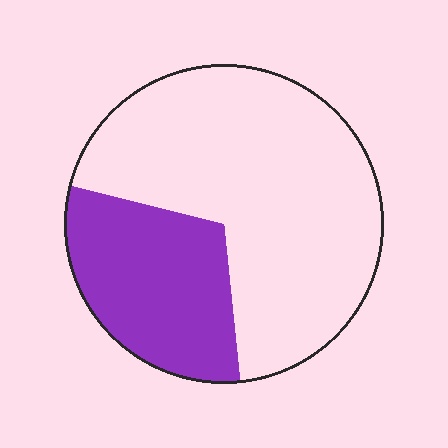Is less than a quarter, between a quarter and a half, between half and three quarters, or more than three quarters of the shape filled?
Between a quarter and a half.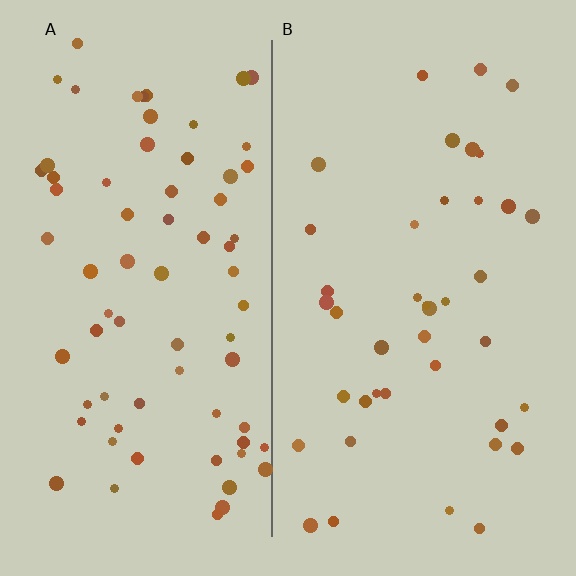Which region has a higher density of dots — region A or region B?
A (the left).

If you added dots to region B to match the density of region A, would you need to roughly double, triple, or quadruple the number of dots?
Approximately double.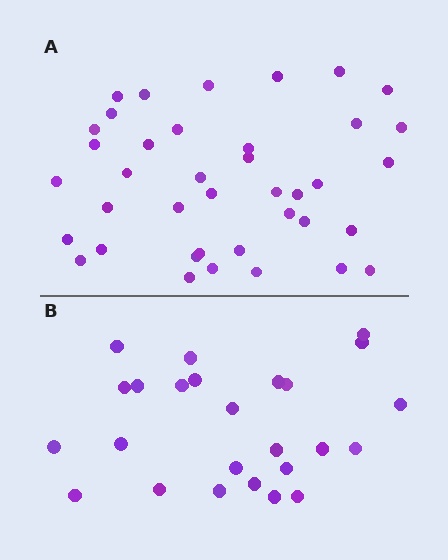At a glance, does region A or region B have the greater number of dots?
Region A (the top region) has more dots.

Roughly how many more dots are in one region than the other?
Region A has approximately 15 more dots than region B.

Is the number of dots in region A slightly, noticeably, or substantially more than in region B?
Region A has substantially more. The ratio is roughly 1.6 to 1.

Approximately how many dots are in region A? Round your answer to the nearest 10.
About 40 dots. (The exact count is 39, which rounds to 40.)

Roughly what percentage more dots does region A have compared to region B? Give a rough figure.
About 55% more.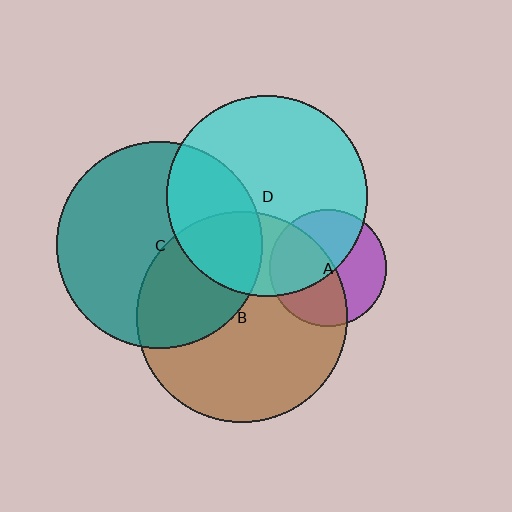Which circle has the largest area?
Circle B (brown).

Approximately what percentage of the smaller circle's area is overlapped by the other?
Approximately 30%.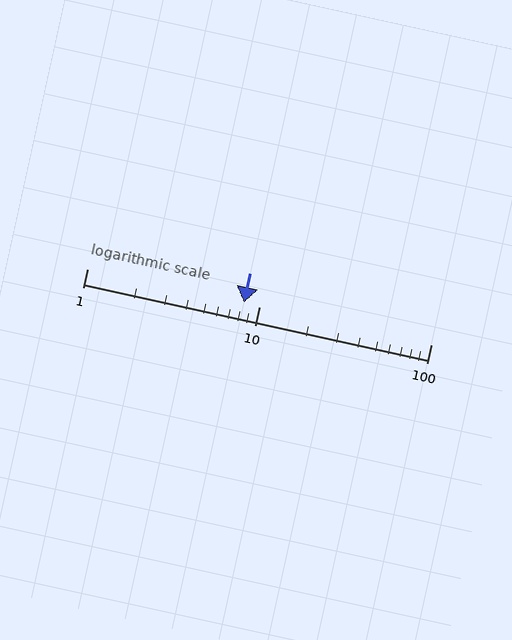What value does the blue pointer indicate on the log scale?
The pointer indicates approximately 8.2.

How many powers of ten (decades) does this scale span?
The scale spans 2 decades, from 1 to 100.